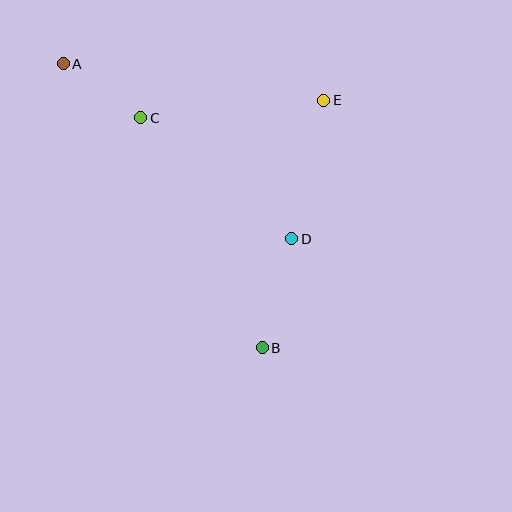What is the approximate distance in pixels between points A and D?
The distance between A and D is approximately 288 pixels.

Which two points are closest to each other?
Points A and C are closest to each other.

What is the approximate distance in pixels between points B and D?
The distance between B and D is approximately 113 pixels.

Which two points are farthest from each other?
Points A and B are farthest from each other.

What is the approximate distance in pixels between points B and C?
The distance between B and C is approximately 260 pixels.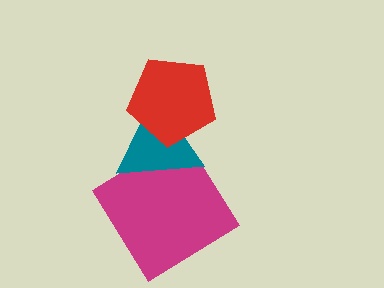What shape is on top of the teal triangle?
The red pentagon is on top of the teal triangle.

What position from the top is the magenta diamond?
The magenta diamond is 3rd from the top.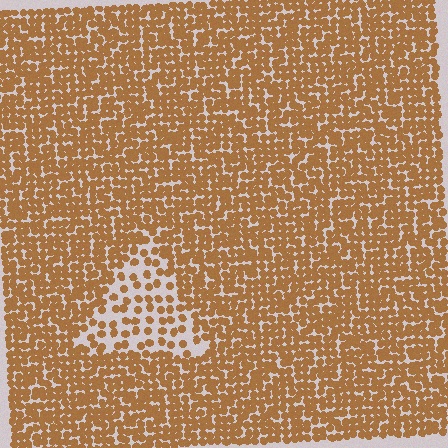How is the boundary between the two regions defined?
The boundary is defined by a change in element density (approximately 2.3x ratio). All elements are the same color, size, and shape.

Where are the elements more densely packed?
The elements are more densely packed outside the triangle boundary.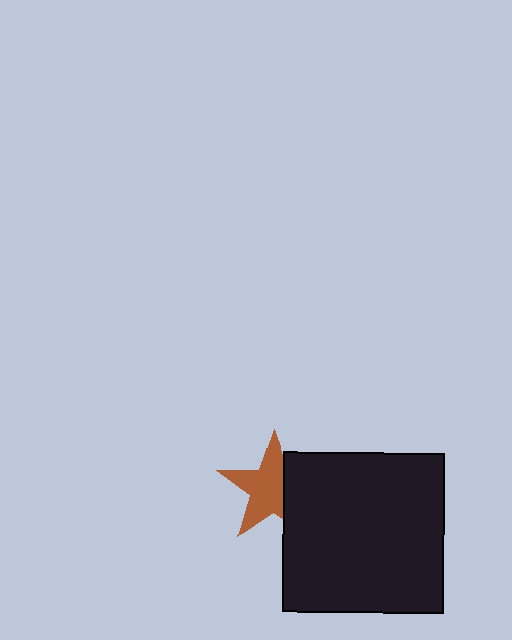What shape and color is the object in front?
The object in front is a black square.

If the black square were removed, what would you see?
You would see the complete brown star.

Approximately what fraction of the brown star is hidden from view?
Roughly 32% of the brown star is hidden behind the black square.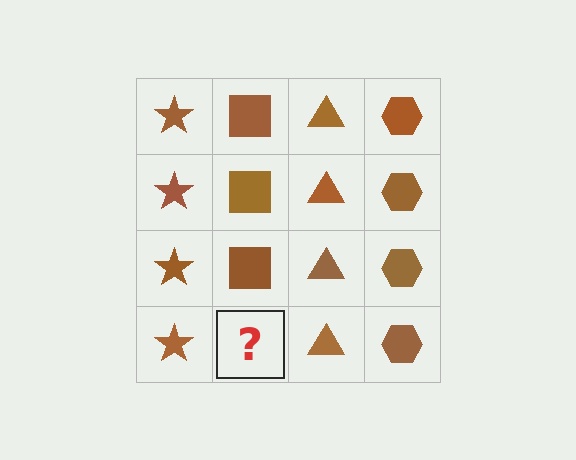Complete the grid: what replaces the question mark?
The question mark should be replaced with a brown square.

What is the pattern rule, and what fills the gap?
The rule is that each column has a consistent shape. The gap should be filled with a brown square.